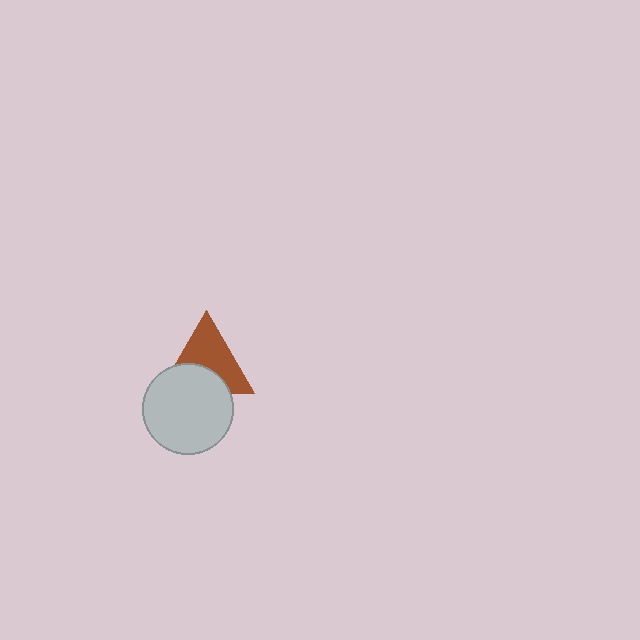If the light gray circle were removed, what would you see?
You would see the complete brown triangle.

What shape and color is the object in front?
The object in front is a light gray circle.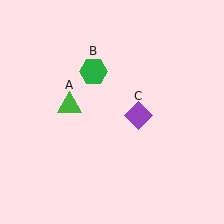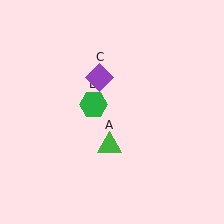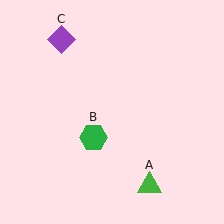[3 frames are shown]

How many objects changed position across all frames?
3 objects changed position: green triangle (object A), green hexagon (object B), purple diamond (object C).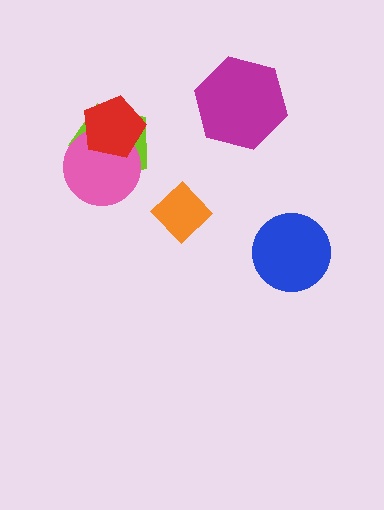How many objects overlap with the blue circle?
0 objects overlap with the blue circle.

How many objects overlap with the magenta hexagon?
0 objects overlap with the magenta hexagon.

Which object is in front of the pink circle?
The red pentagon is in front of the pink circle.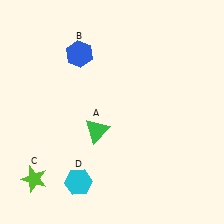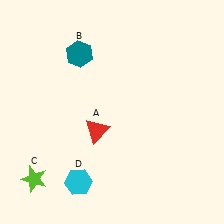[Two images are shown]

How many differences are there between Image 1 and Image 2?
There are 2 differences between the two images.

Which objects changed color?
A changed from green to red. B changed from blue to teal.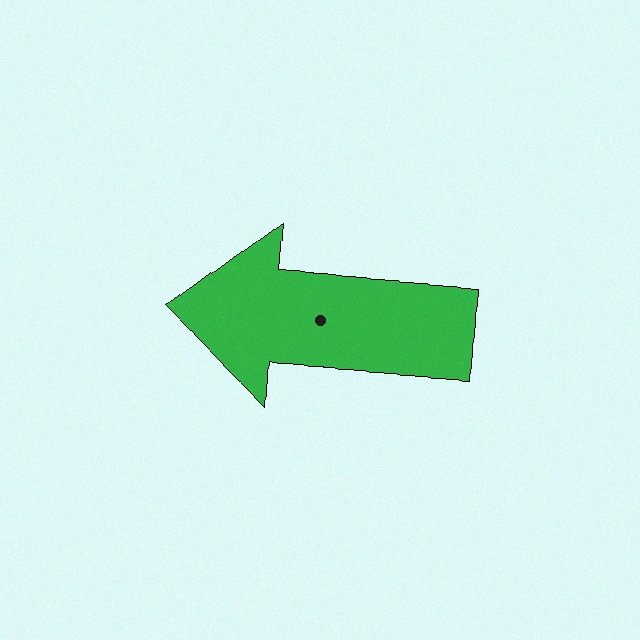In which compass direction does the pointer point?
West.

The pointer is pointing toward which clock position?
Roughly 9 o'clock.